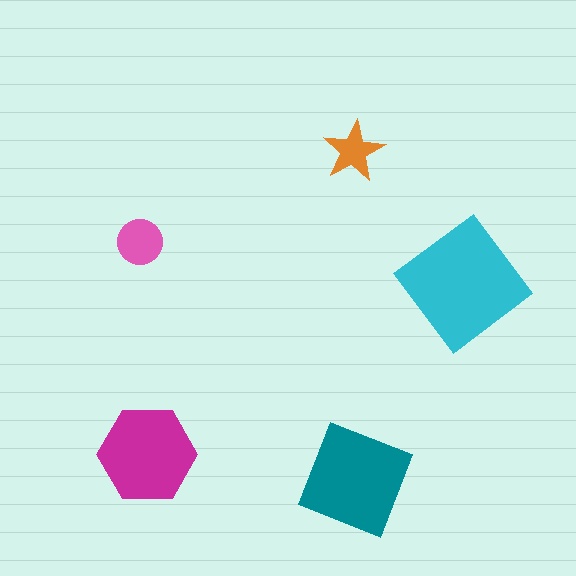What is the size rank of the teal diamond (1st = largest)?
2nd.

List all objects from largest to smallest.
The cyan diamond, the teal diamond, the magenta hexagon, the pink circle, the orange star.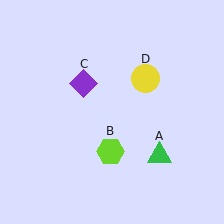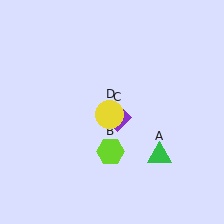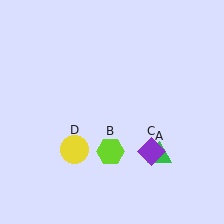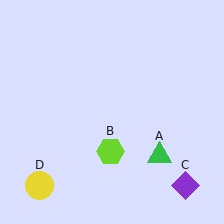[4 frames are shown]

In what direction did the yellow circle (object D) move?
The yellow circle (object D) moved down and to the left.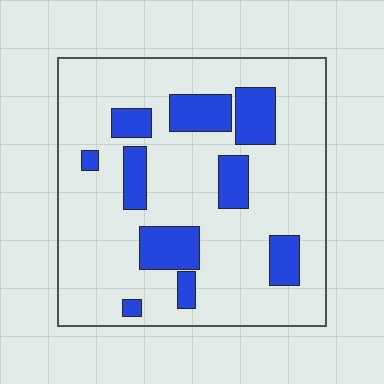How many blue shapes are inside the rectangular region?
10.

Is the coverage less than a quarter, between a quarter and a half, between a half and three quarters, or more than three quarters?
Less than a quarter.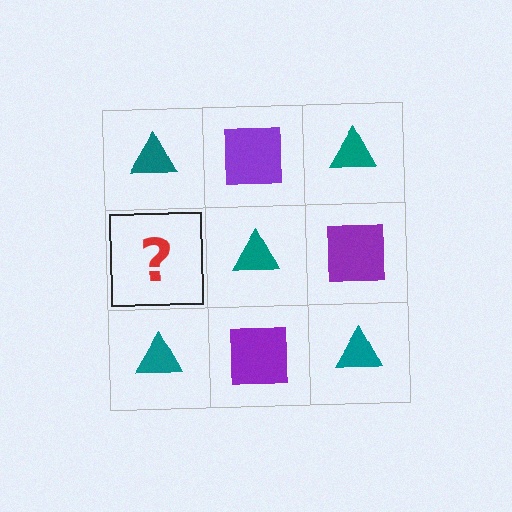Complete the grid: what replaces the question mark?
The question mark should be replaced with a purple square.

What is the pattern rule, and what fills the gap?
The rule is that it alternates teal triangle and purple square in a checkerboard pattern. The gap should be filled with a purple square.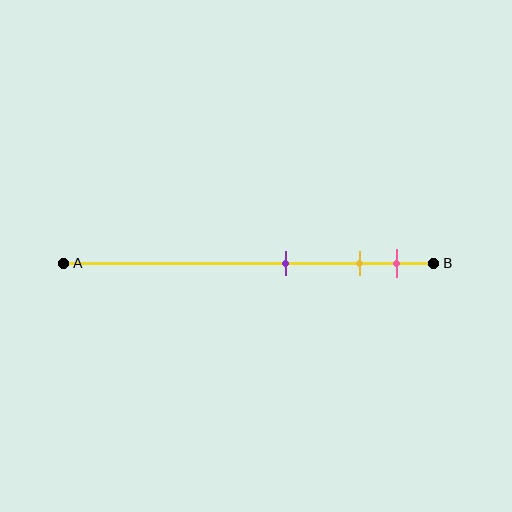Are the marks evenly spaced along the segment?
No, the marks are not evenly spaced.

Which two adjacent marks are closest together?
The yellow and pink marks are the closest adjacent pair.